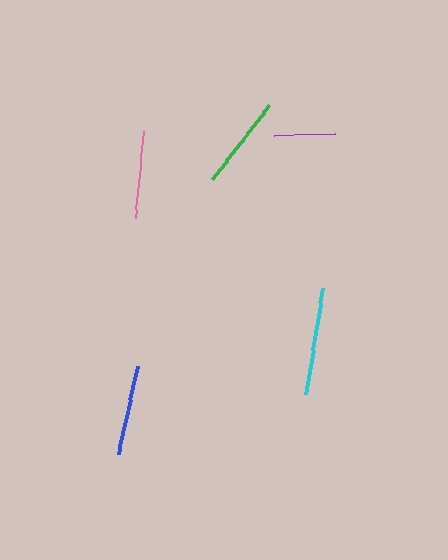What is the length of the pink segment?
The pink segment is approximately 87 pixels long.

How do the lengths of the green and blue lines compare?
The green and blue lines are approximately the same length.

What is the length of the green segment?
The green segment is approximately 94 pixels long.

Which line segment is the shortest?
The purple line is the shortest at approximately 61 pixels.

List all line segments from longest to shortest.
From longest to shortest: cyan, green, blue, pink, purple.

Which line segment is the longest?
The cyan line is the longest at approximately 108 pixels.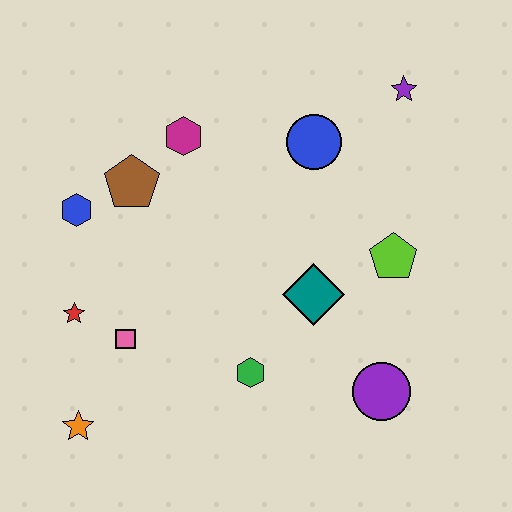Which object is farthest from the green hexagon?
The purple star is farthest from the green hexagon.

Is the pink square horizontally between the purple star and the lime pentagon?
No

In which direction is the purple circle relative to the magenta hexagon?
The purple circle is below the magenta hexagon.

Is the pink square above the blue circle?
No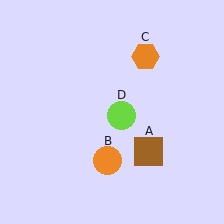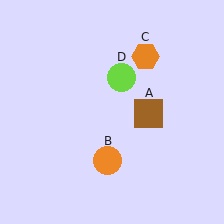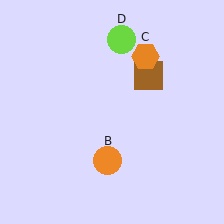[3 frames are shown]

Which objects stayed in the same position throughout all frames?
Orange circle (object B) and orange hexagon (object C) remained stationary.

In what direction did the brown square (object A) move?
The brown square (object A) moved up.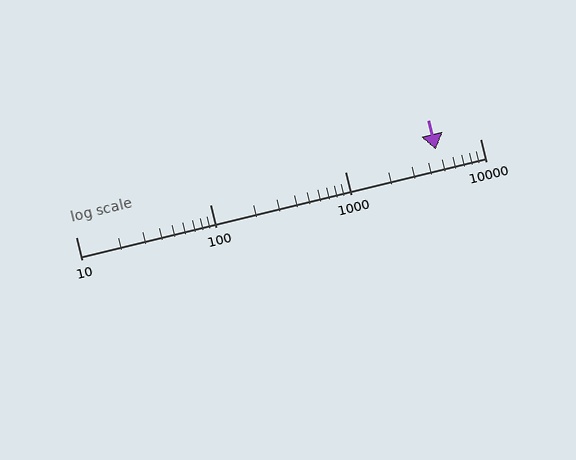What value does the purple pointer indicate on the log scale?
The pointer indicates approximately 4700.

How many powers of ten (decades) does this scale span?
The scale spans 3 decades, from 10 to 10000.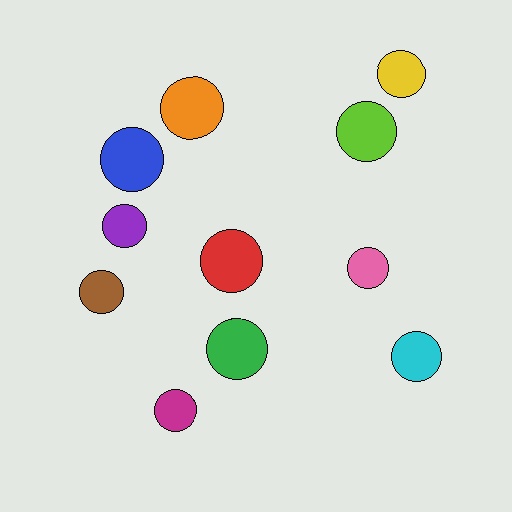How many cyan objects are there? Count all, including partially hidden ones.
There is 1 cyan object.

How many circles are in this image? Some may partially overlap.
There are 11 circles.